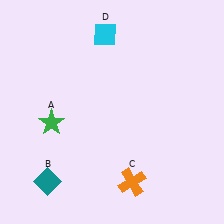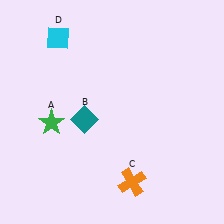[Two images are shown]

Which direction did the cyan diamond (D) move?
The cyan diamond (D) moved left.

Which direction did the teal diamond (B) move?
The teal diamond (B) moved up.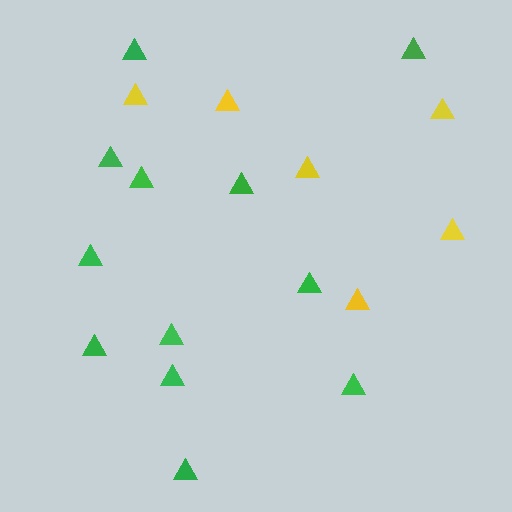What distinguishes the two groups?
There are 2 groups: one group of yellow triangles (6) and one group of green triangles (12).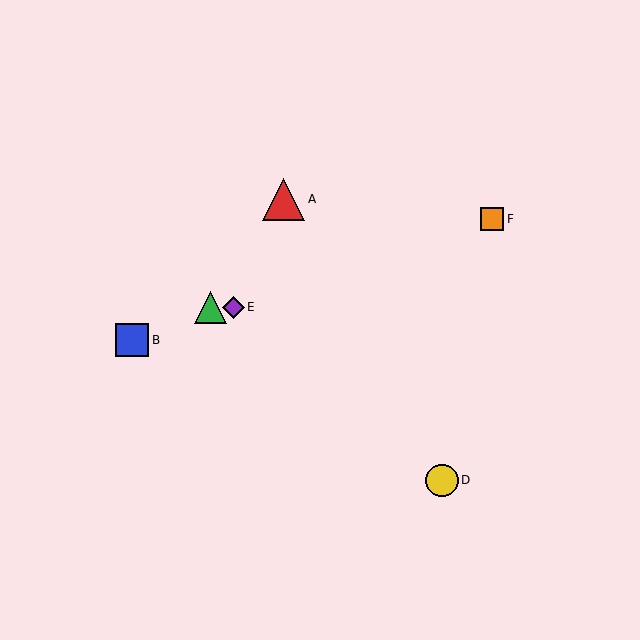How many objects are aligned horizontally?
2 objects (C, E) are aligned horizontally.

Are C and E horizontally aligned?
Yes, both are at y≈307.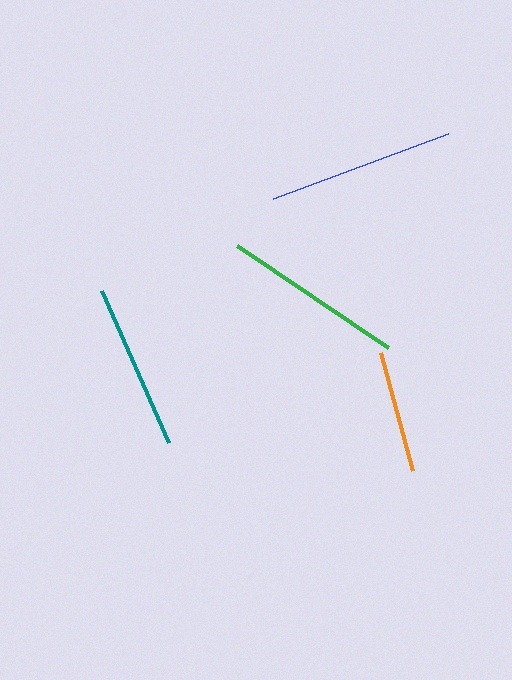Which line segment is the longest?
The blue line is the longest at approximately 187 pixels.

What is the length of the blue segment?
The blue segment is approximately 187 pixels long.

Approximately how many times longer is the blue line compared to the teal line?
The blue line is approximately 1.1 times the length of the teal line.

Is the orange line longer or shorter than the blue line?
The blue line is longer than the orange line.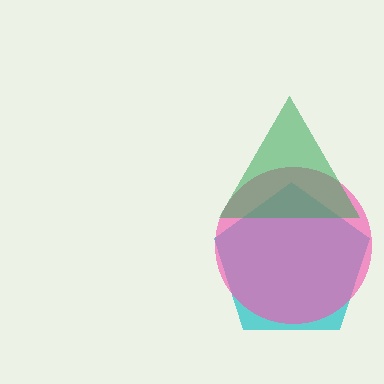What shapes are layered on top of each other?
The layered shapes are: a cyan pentagon, a pink circle, a green triangle.